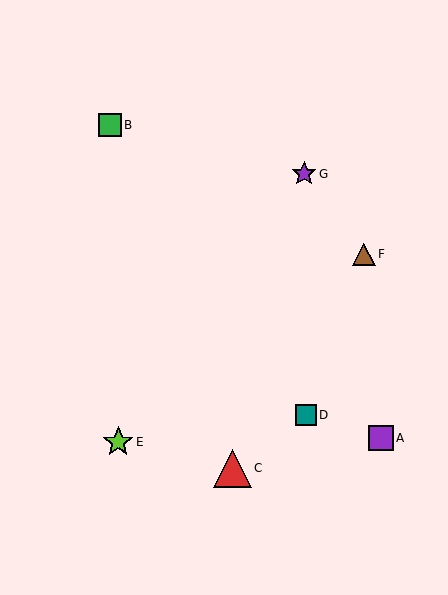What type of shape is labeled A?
Shape A is a purple square.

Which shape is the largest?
The red triangle (labeled C) is the largest.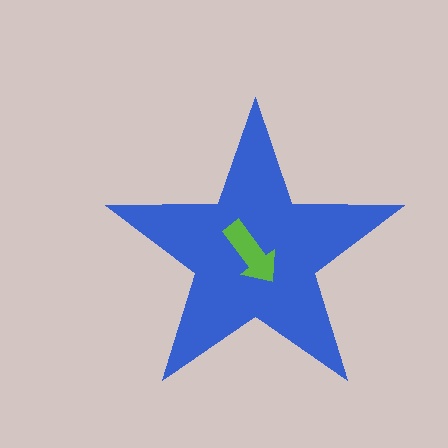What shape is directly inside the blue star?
The lime arrow.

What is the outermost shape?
The blue star.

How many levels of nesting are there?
2.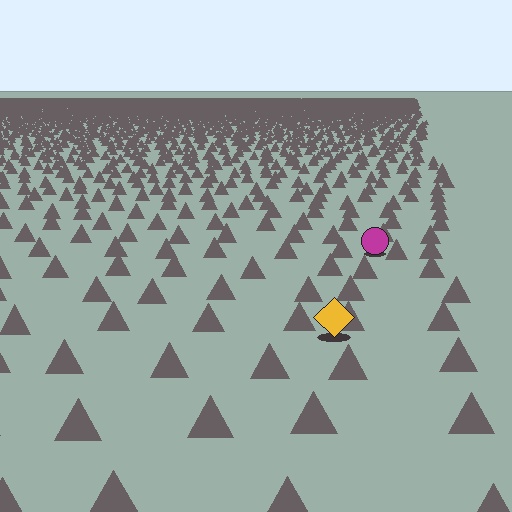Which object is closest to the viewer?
The yellow diamond is closest. The texture marks near it are larger and more spread out.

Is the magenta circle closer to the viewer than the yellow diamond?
No. The yellow diamond is closer — you can tell from the texture gradient: the ground texture is coarser near it.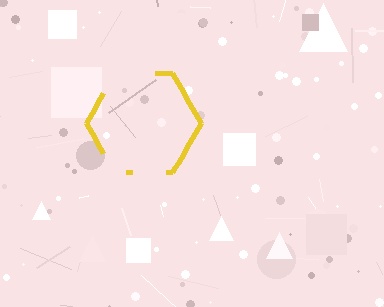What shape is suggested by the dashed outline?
The dashed outline suggests a hexagon.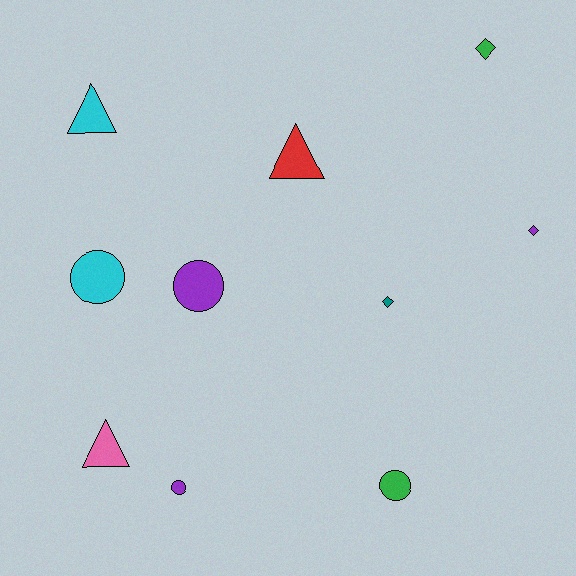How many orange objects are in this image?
There are no orange objects.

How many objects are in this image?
There are 10 objects.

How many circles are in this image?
There are 4 circles.